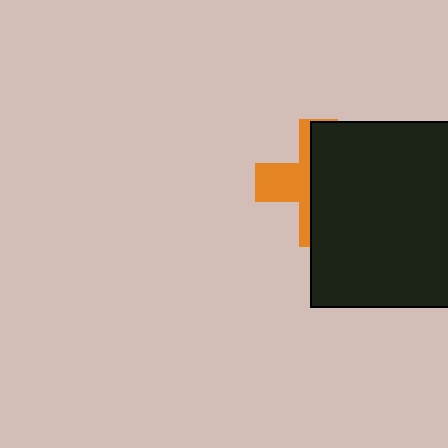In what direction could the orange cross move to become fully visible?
The orange cross could move left. That would shift it out from behind the black square entirely.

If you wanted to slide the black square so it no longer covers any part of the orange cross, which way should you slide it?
Slide it right — that is the most direct way to separate the two shapes.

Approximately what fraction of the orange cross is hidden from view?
Roughly 63% of the orange cross is hidden behind the black square.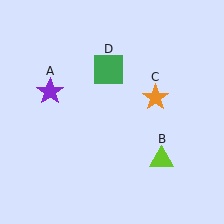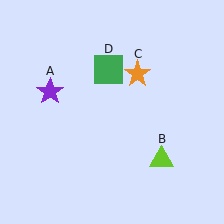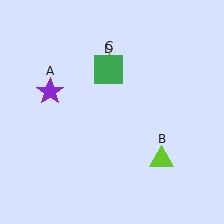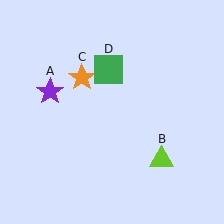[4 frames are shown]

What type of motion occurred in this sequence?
The orange star (object C) rotated counterclockwise around the center of the scene.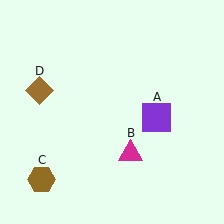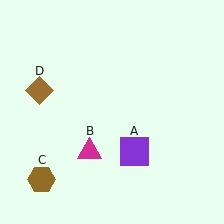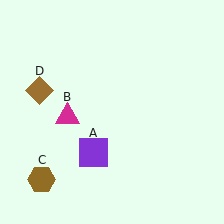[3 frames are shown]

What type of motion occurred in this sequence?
The purple square (object A), magenta triangle (object B) rotated clockwise around the center of the scene.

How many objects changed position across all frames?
2 objects changed position: purple square (object A), magenta triangle (object B).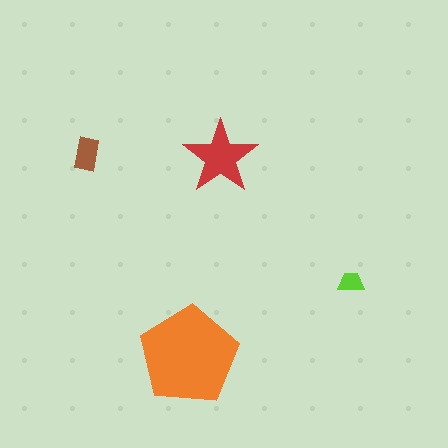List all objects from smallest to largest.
The lime trapezoid, the brown rectangle, the red star, the orange pentagon.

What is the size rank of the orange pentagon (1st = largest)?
1st.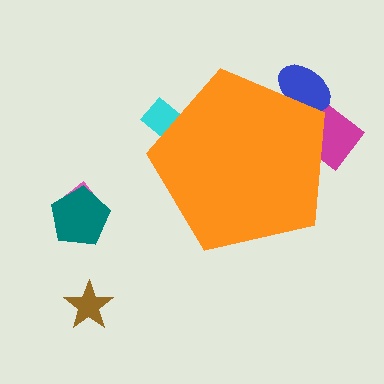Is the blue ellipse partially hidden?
Yes, the blue ellipse is partially hidden behind the orange pentagon.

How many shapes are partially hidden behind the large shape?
3 shapes are partially hidden.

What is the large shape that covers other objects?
An orange pentagon.